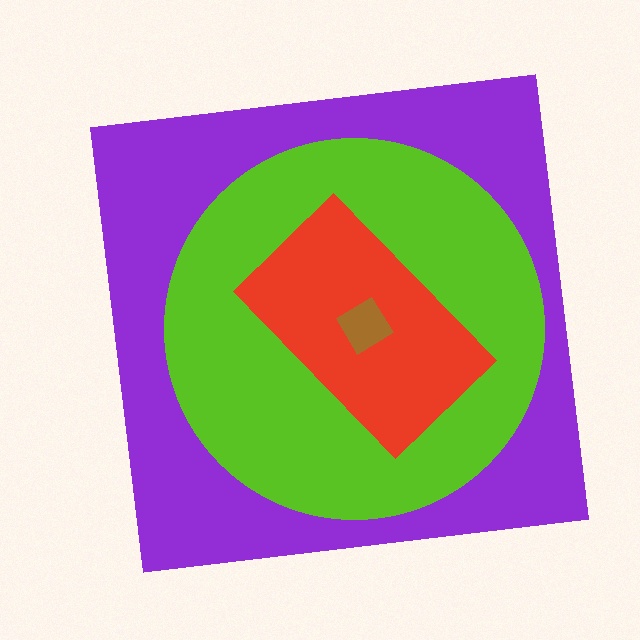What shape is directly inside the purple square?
The lime circle.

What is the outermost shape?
The purple square.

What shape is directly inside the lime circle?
The red rectangle.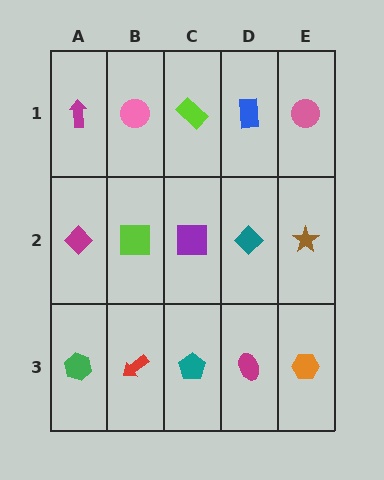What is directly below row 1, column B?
A lime square.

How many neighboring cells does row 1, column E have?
2.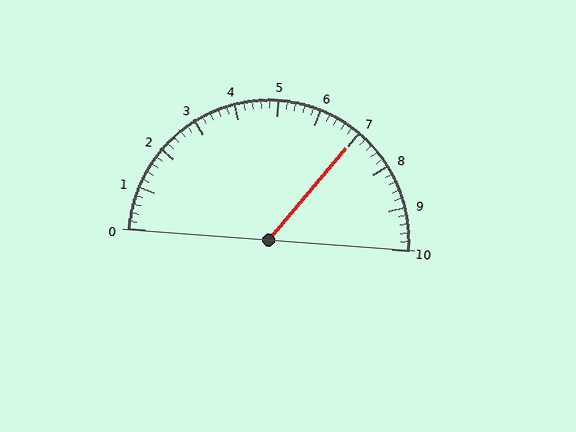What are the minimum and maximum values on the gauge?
The gauge ranges from 0 to 10.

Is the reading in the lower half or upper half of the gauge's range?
The reading is in the upper half of the range (0 to 10).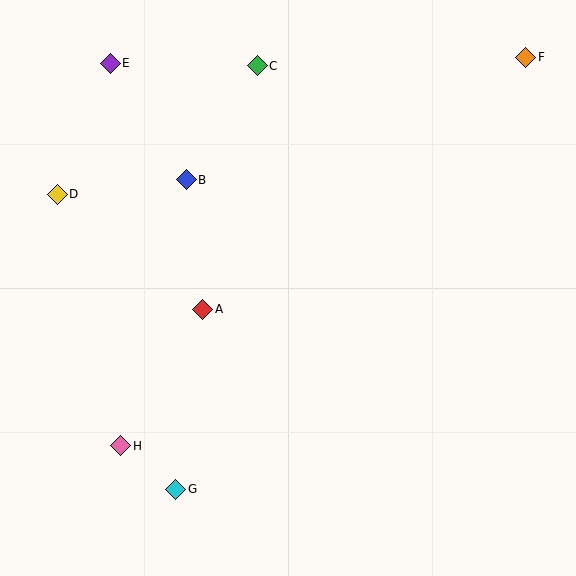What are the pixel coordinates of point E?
Point E is at (110, 63).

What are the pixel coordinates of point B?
Point B is at (186, 180).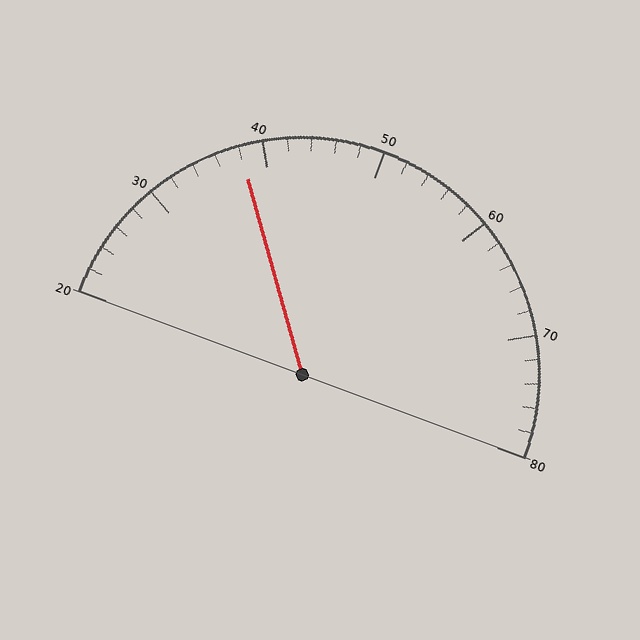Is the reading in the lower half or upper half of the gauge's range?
The reading is in the lower half of the range (20 to 80).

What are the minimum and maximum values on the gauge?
The gauge ranges from 20 to 80.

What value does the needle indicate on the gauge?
The needle indicates approximately 38.